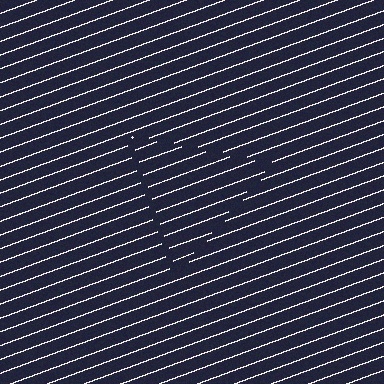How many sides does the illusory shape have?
3 sides — the line-ends trace a triangle.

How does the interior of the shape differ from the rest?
The interior of the shape contains the same grating, shifted by half a period — the contour is defined by the phase discontinuity where line-ends from the inner and outer gratings abut.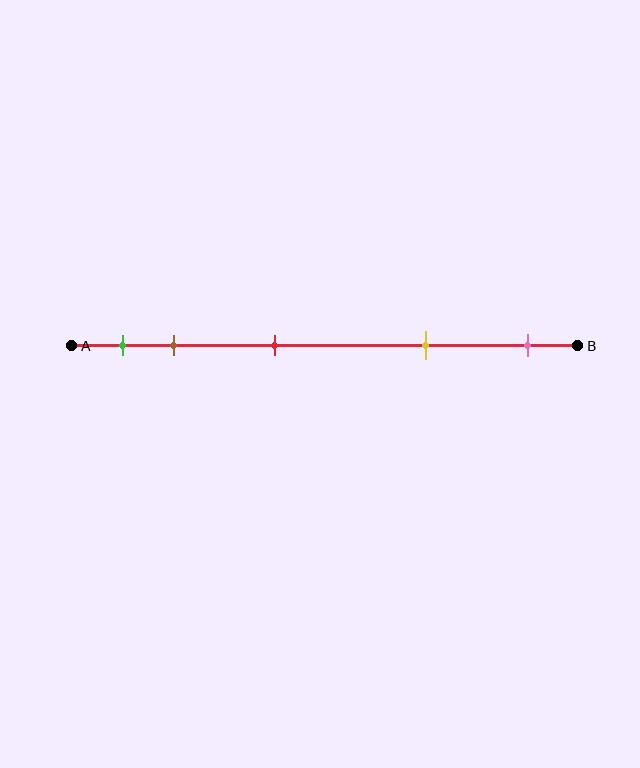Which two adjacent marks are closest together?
The green and brown marks are the closest adjacent pair.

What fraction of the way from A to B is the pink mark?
The pink mark is approximately 90% (0.9) of the way from A to B.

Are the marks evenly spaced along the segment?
No, the marks are not evenly spaced.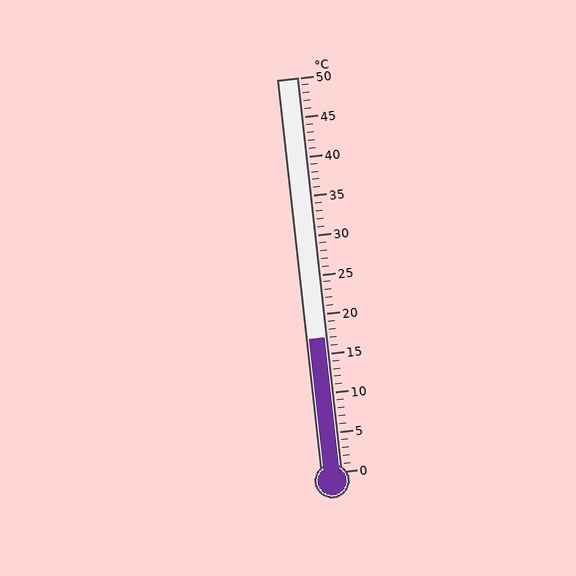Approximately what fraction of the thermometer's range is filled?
The thermometer is filled to approximately 35% of its range.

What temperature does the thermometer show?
The thermometer shows approximately 17°C.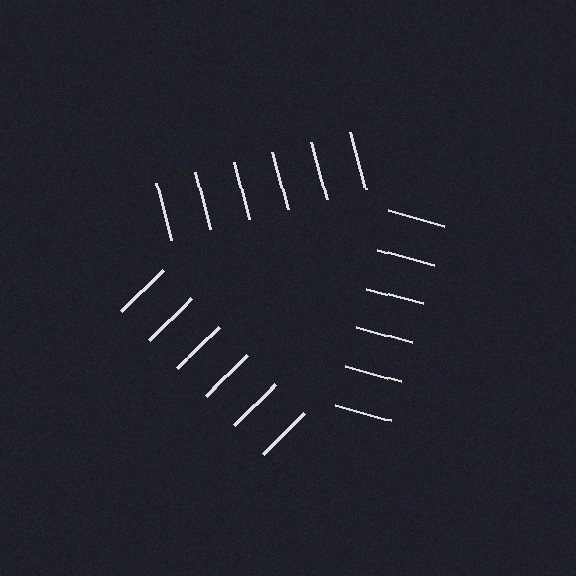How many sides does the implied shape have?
3 sides — the line-ends trace a triangle.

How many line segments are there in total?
18 — 6 along each of the 3 edges.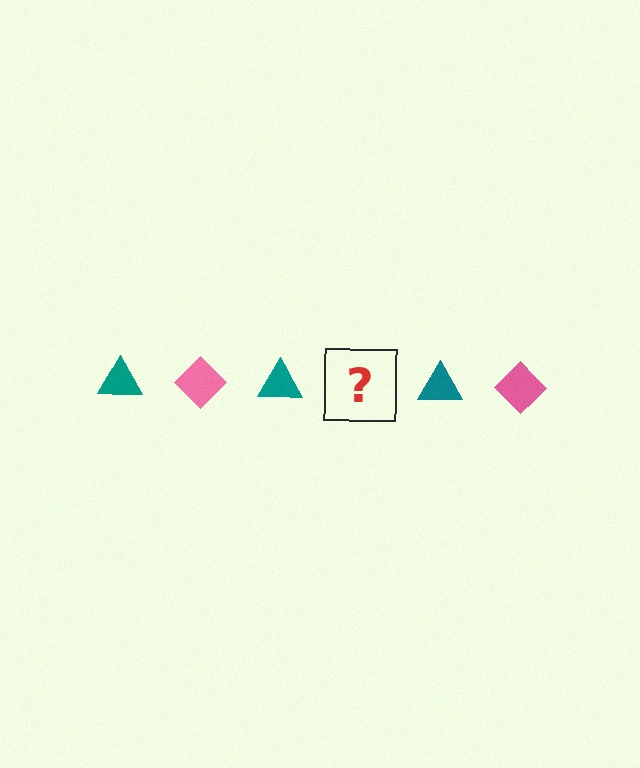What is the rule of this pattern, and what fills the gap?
The rule is that the pattern alternates between teal triangle and pink diamond. The gap should be filled with a pink diamond.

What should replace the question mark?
The question mark should be replaced with a pink diamond.